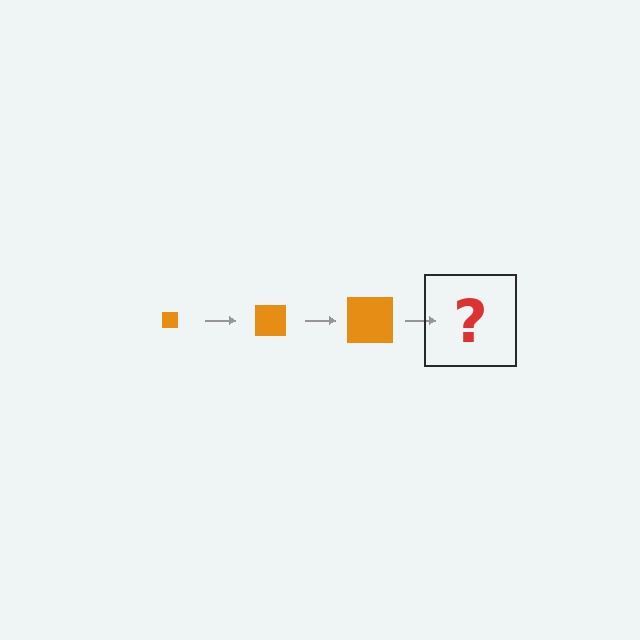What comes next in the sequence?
The next element should be an orange square, larger than the previous one.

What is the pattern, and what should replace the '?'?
The pattern is that the square gets progressively larger each step. The '?' should be an orange square, larger than the previous one.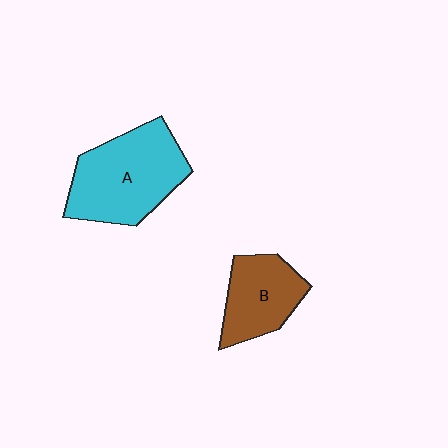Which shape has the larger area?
Shape A (cyan).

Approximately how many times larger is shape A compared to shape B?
Approximately 1.6 times.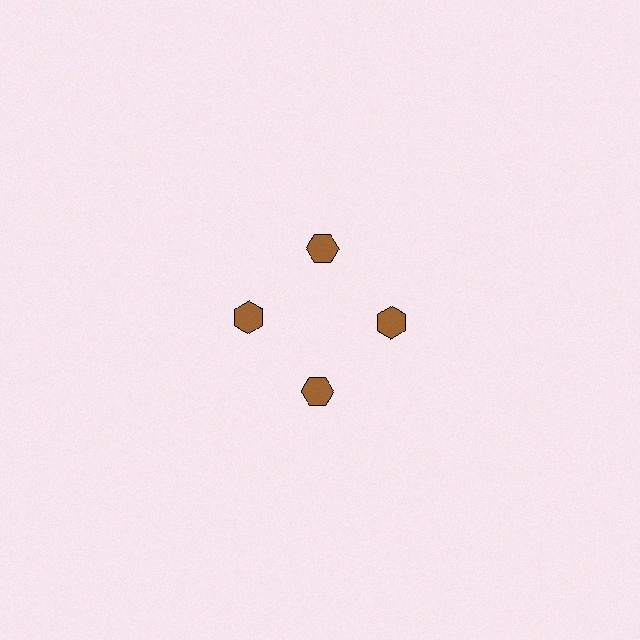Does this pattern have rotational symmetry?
Yes, this pattern has 4-fold rotational symmetry. It looks the same after rotating 90 degrees around the center.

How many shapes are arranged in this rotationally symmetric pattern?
There are 4 shapes, arranged in 4 groups of 1.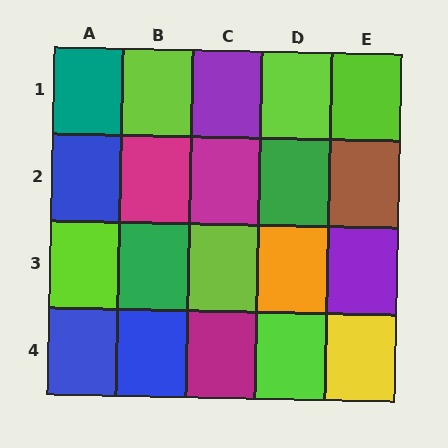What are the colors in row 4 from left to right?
Blue, blue, magenta, lime, yellow.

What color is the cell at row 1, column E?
Lime.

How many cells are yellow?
1 cell is yellow.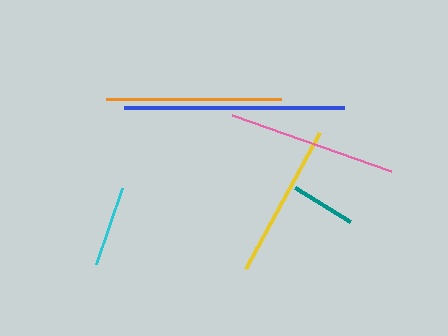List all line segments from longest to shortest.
From longest to shortest: blue, orange, pink, yellow, cyan, teal.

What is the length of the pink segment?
The pink segment is approximately 168 pixels long.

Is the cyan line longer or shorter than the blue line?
The blue line is longer than the cyan line.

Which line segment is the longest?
The blue line is the longest at approximately 220 pixels.